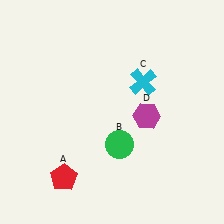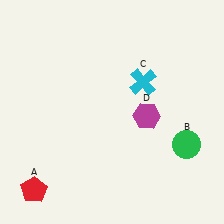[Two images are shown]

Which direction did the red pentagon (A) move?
The red pentagon (A) moved left.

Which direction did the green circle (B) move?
The green circle (B) moved right.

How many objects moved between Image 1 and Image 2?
2 objects moved between the two images.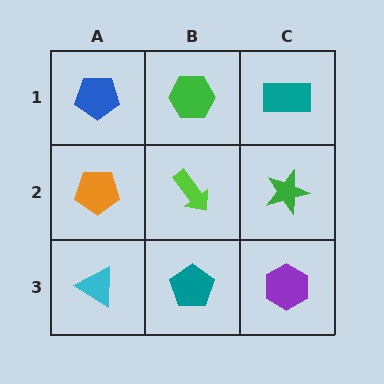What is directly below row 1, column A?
An orange pentagon.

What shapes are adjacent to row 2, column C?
A teal rectangle (row 1, column C), a purple hexagon (row 3, column C), a lime arrow (row 2, column B).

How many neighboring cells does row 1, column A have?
2.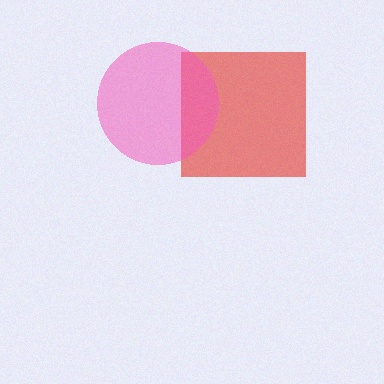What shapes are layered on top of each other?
The layered shapes are: a red square, a pink circle.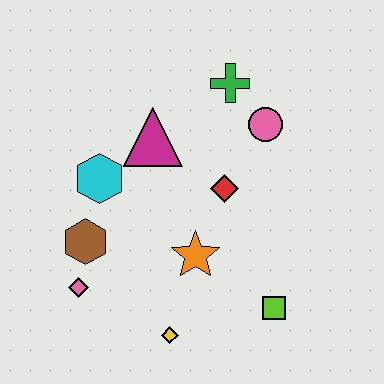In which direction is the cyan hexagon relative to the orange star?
The cyan hexagon is to the left of the orange star.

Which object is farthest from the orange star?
The green cross is farthest from the orange star.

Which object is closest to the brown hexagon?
The pink diamond is closest to the brown hexagon.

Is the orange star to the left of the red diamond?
Yes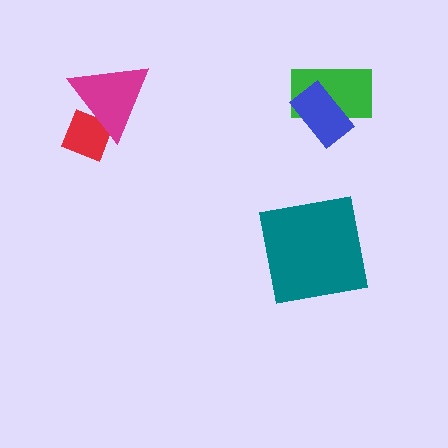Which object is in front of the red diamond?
The magenta triangle is in front of the red diamond.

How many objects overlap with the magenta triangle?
1 object overlaps with the magenta triangle.